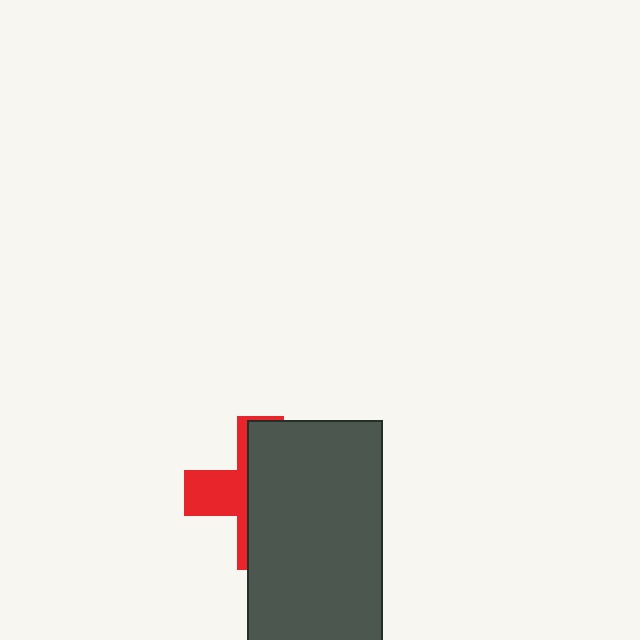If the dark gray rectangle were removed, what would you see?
You would see the complete red cross.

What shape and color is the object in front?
The object in front is a dark gray rectangle.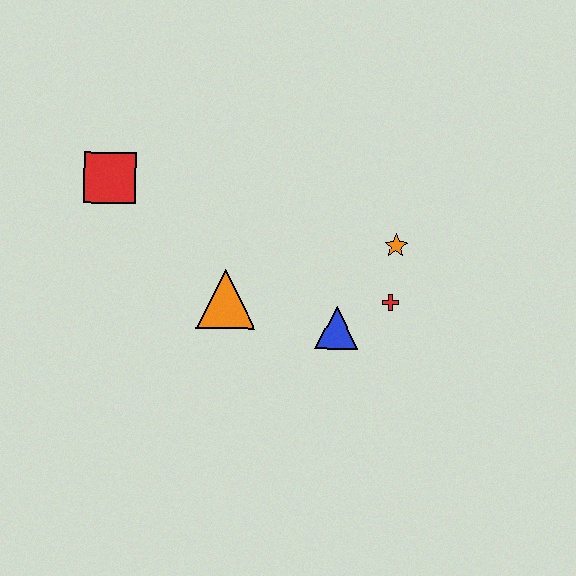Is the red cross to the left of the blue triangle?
No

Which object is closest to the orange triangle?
The blue triangle is closest to the orange triangle.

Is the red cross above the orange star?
No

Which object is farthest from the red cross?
The red square is farthest from the red cross.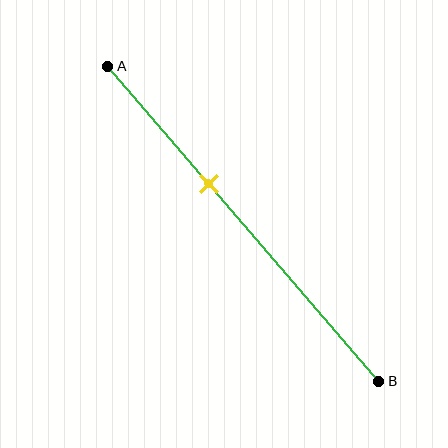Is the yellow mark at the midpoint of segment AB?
No, the mark is at about 35% from A, not at the 50% midpoint.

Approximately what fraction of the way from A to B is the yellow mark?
The yellow mark is approximately 35% of the way from A to B.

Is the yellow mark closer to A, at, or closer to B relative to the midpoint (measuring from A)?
The yellow mark is closer to point A than the midpoint of segment AB.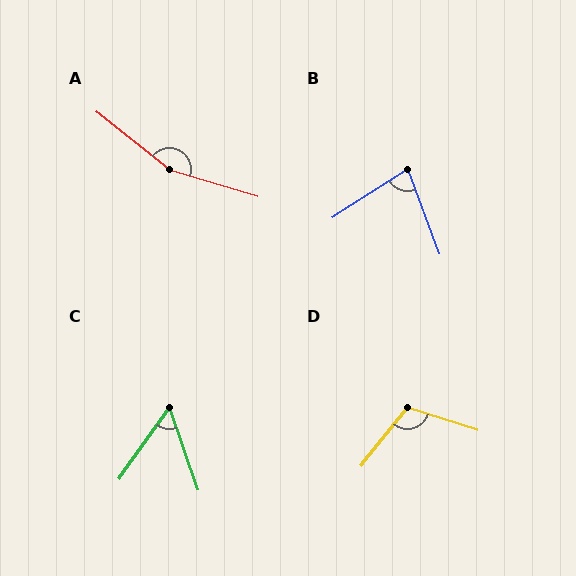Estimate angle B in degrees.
Approximately 78 degrees.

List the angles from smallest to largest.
C (54°), B (78°), D (111°), A (158°).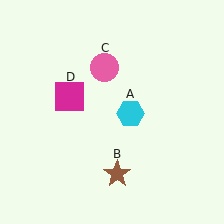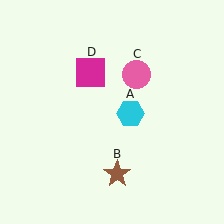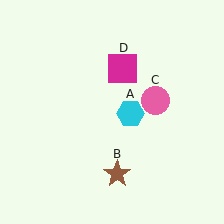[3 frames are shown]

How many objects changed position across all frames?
2 objects changed position: pink circle (object C), magenta square (object D).